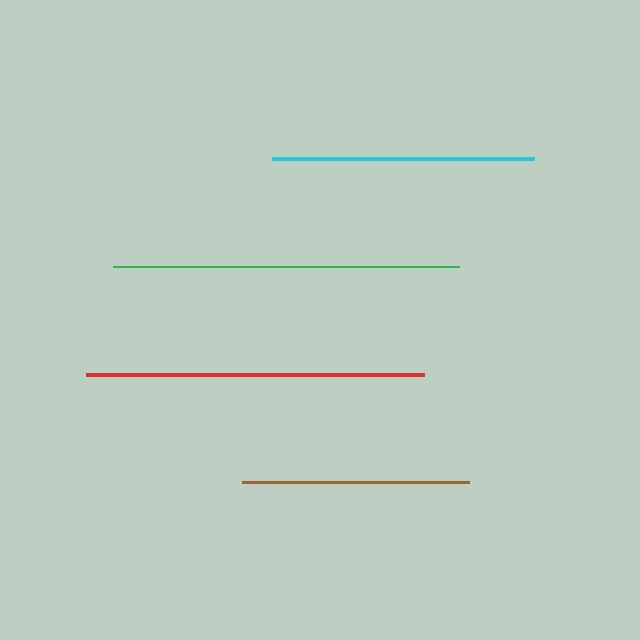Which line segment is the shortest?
The brown line is the shortest at approximately 227 pixels.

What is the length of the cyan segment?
The cyan segment is approximately 261 pixels long.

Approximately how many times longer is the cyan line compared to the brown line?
The cyan line is approximately 1.2 times the length of the brown line.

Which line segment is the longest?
The green line is the longest at approximately 345 pixels.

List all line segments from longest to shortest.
From longest to shortest: green, red, cyan, brown.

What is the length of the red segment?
The red segment is approximately 338 pixels long.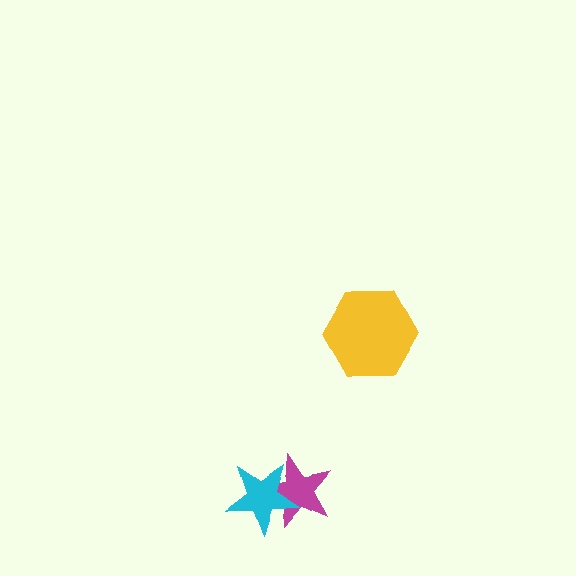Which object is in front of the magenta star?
The cyan star is in front of the magenta star.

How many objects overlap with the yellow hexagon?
0 objects overlap with the yellow hexagon.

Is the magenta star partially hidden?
Yes, it is partially covered by another shape.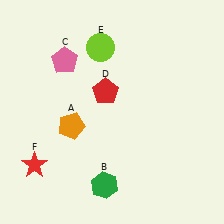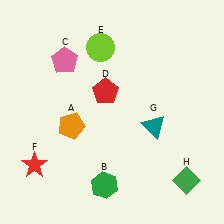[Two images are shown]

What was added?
A teal triangle (G), a green diamond (H) were added in Image 2.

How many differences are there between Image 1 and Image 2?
There are 2 differences between the two images.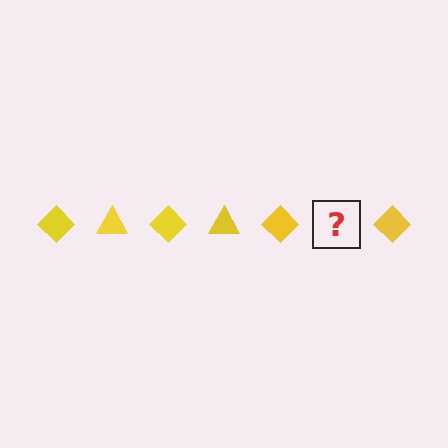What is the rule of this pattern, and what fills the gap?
The rule is that the pattern cycles through diamond, triangle shapes in yellow. The gap should be filled with a yellow triangle.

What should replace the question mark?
The question mark should be replaced with a yellow triangle.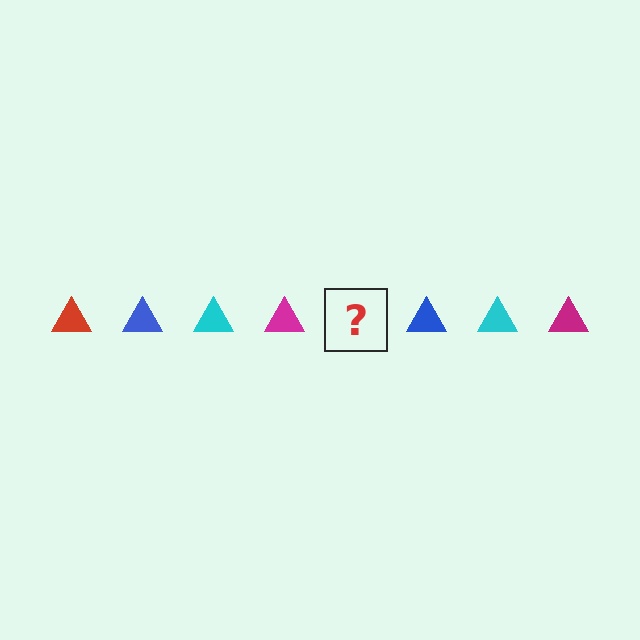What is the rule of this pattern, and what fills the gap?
The rule is that the pattern cycles through red, blue, cyan, magenta triangles. The gap should be filled with a red triangle.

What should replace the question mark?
The question mark should be replaced with a red triangle.